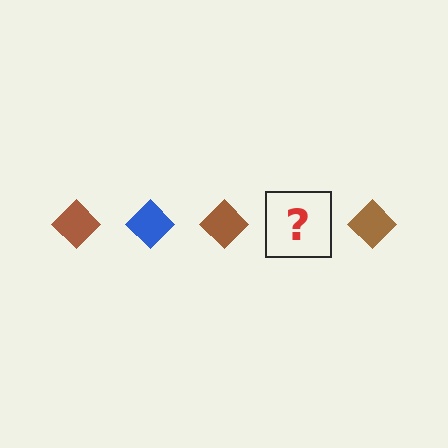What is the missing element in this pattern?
The missing element is a blue diamond.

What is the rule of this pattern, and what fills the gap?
The rule is that the pattern cycles through brown, blue diamonds. The gap should be filled with a blue diamond.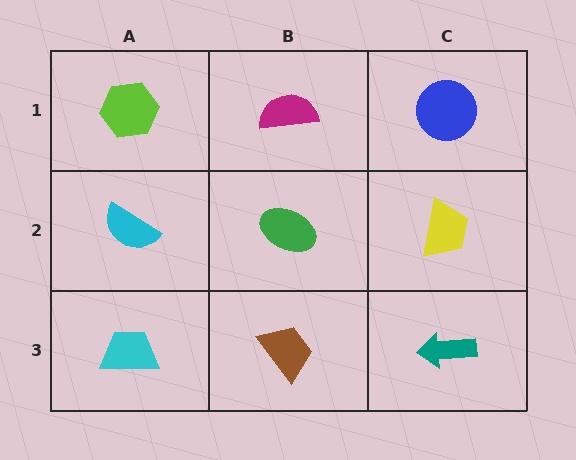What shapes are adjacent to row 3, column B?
A green ellipse (row 2, column B), a cyan trapezoid (row 3, column A), a teal arrow (row 3, column C).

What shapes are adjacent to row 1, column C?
A yellow trapezoid (row 2, column C), a magenta semicircle (row 1, column B).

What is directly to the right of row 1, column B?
A blue circle.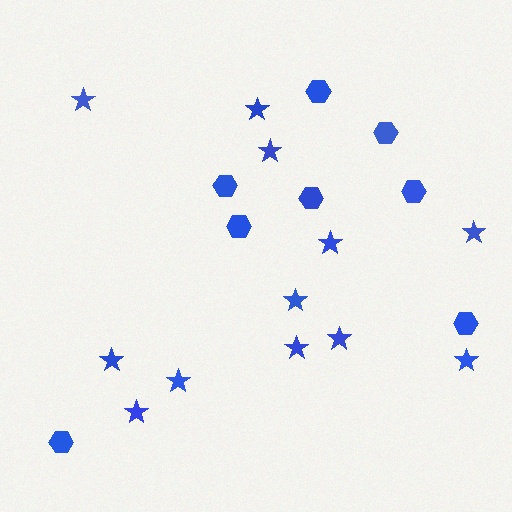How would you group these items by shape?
There are 2 groups: one group of stars (12) and one group of hexagons (8).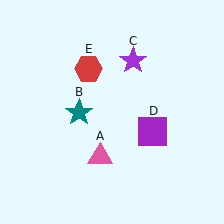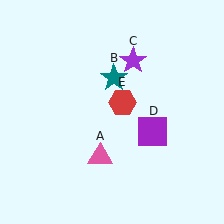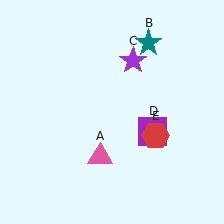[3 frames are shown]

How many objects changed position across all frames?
2 objects changed position: teal star (object B), red hexagon (object E).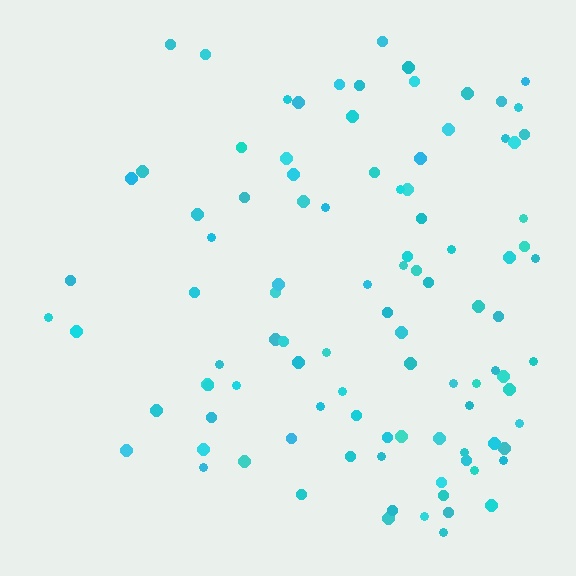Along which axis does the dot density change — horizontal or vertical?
Horizontal.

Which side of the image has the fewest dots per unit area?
The left.